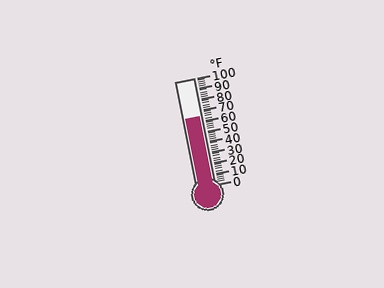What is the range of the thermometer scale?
The thermometer scale ranges from 0°F to 100°F.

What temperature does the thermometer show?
The thermometer shows approximately 64°F.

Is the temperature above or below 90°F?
The temperature is below 90°F.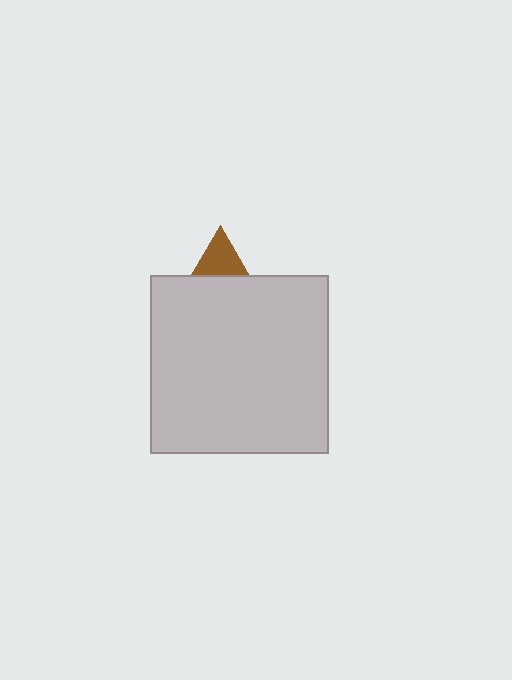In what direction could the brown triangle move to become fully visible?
The brown triangle could move up. That would shift it out from behind the light gray square entirely.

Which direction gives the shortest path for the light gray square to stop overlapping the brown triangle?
Moving down gives the shortest separation.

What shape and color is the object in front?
The object in front is a light gray square.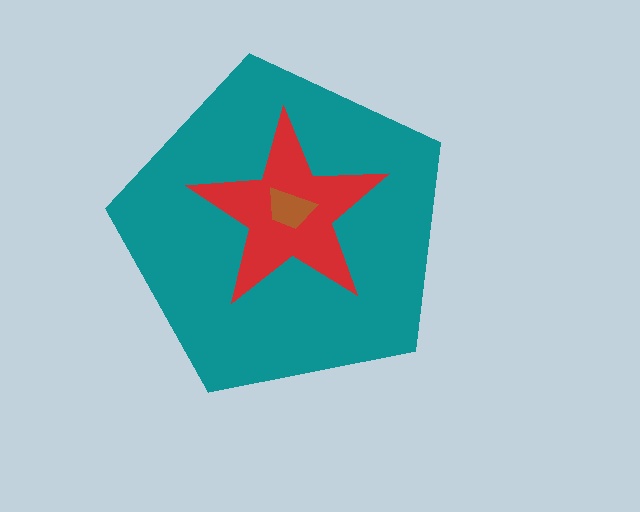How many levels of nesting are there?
3.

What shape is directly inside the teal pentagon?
The red star.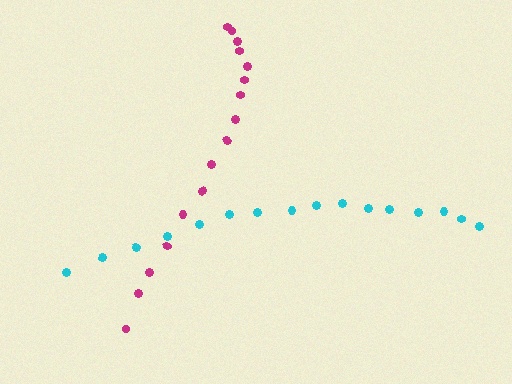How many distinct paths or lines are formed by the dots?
There are 2 distinct paths.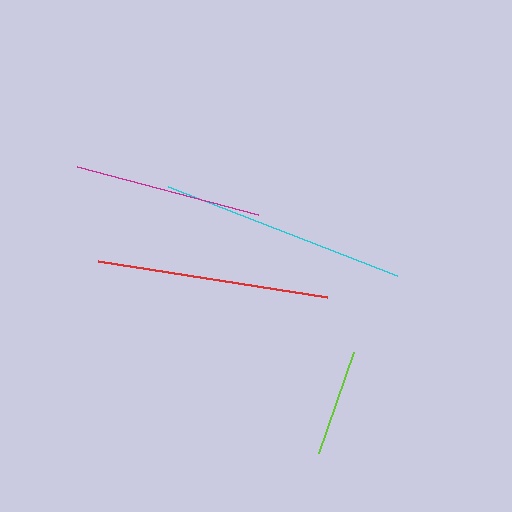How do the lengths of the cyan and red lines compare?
The cyan and red lines are approximately the same length.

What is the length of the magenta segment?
The magenta segment is approximately 187 pixels long.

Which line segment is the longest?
The cyan line is the longest at approximately 245 pixels.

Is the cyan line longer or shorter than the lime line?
The cyan line is longer than the lime line.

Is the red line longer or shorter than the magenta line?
The red line is longer than the magenta line.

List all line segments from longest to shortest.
From longest to shortest: cyan, red, magenta, lime.